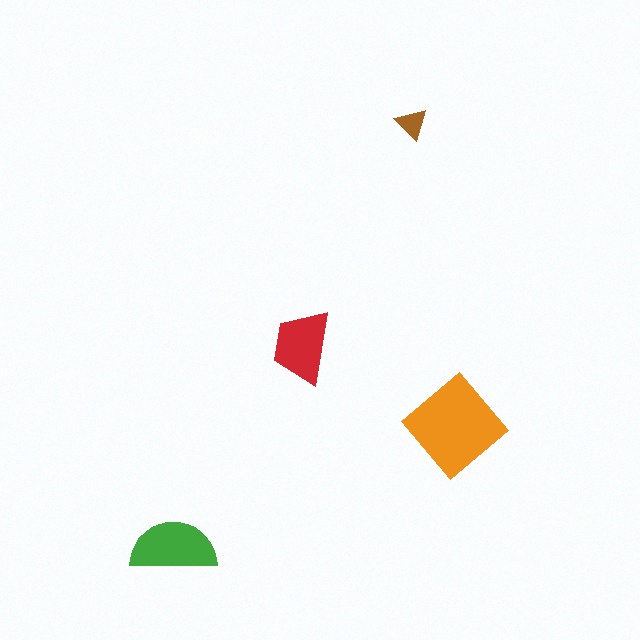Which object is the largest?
The orange diamond.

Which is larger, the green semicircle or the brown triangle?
The green semicircle.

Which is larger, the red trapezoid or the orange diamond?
The orange diamond.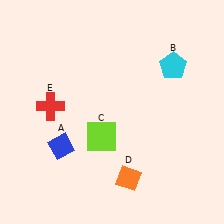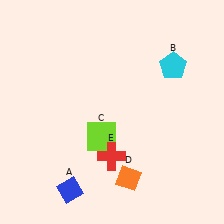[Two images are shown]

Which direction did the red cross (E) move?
The red cross (E) moved right.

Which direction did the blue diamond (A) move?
The blue diamond (A) moved down.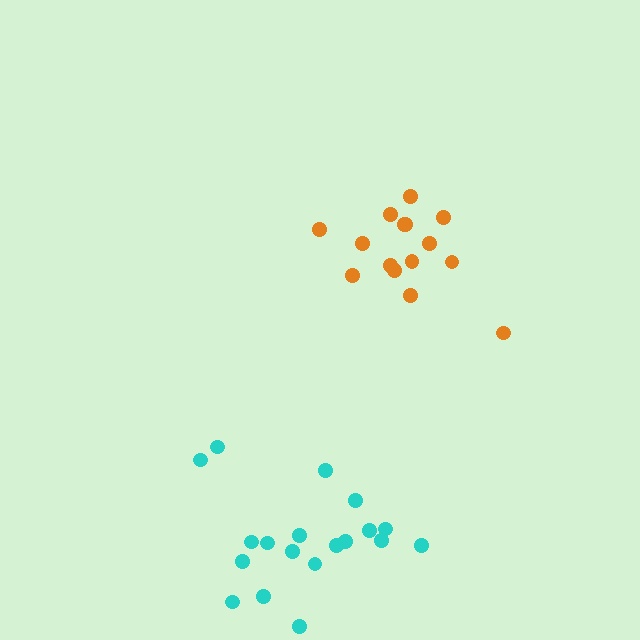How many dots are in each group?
Group 1: 19 dots, Group 2: 15 dots (34 total).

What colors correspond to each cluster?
The clusters are colored: cyan, orange.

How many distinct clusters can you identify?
There are 2 distinct clusters.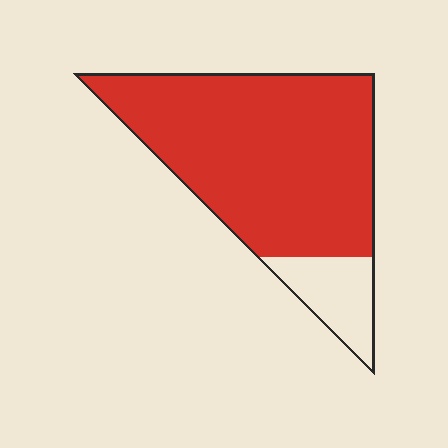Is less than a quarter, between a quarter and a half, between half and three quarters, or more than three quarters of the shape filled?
More than three quarters.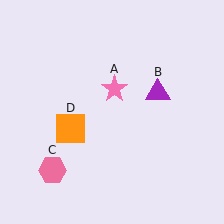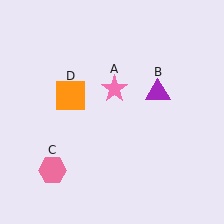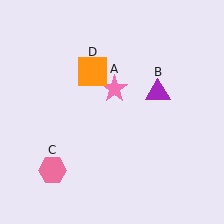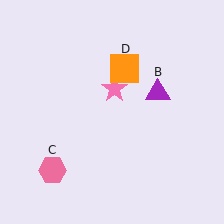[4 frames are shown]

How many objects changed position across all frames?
1 object changed position: orange square (object D).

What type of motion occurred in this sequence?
The orange square (object D) rotated clockwise around the center of the scene.